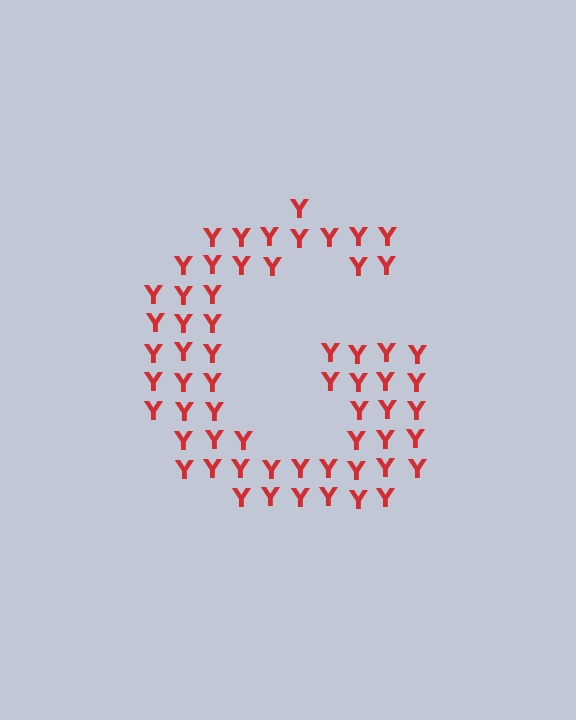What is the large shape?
The large shape is the letter G.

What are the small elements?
The small elements are letter Y's.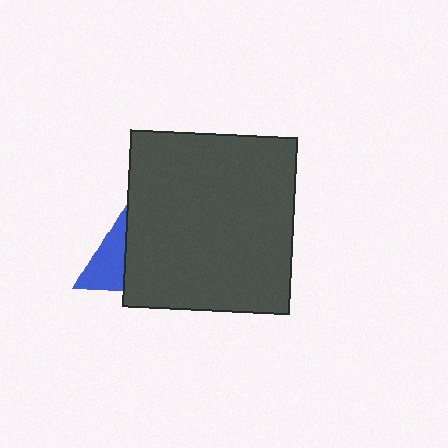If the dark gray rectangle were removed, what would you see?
You would see the complete blue triangle.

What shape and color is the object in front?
The object in front is a dark gray rectangle.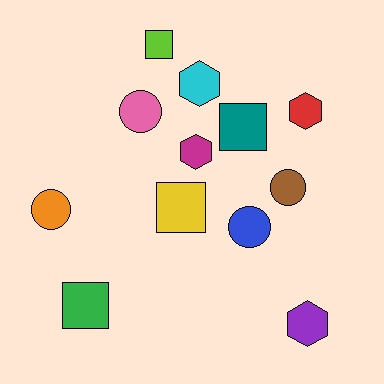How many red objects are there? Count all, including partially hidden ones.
There is 1 red object.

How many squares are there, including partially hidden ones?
There are 4 squares.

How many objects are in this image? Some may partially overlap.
There are 12 objects.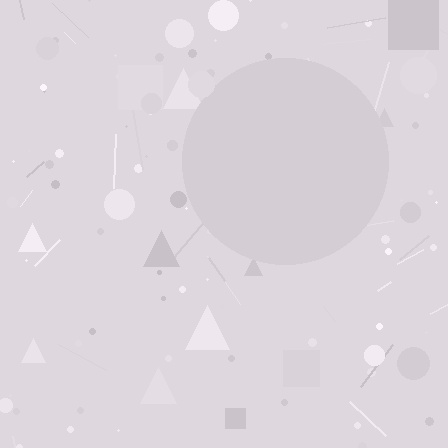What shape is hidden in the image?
A circle is hidden in the image.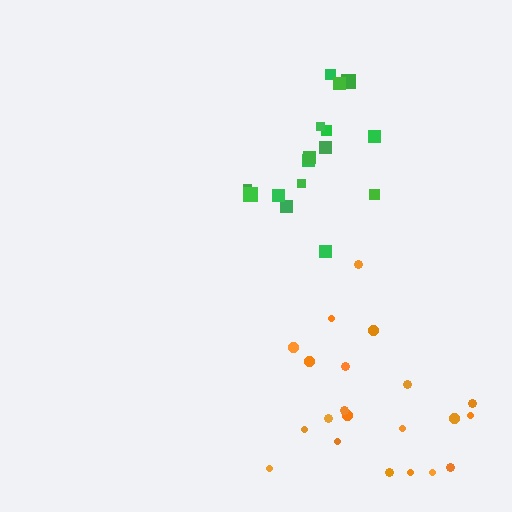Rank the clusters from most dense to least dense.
green, orange.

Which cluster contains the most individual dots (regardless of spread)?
Orange (21).